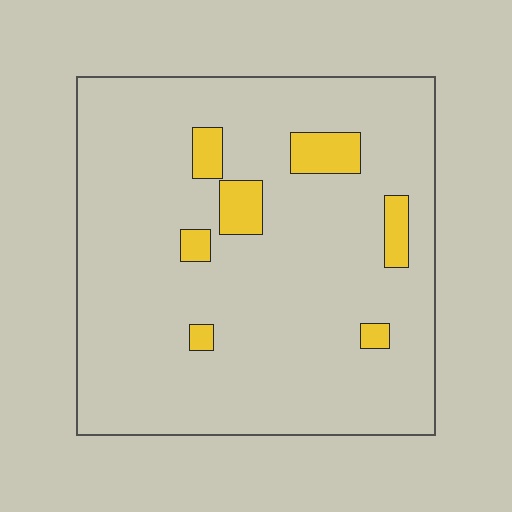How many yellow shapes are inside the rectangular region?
7.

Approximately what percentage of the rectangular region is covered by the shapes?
Approximately 10%.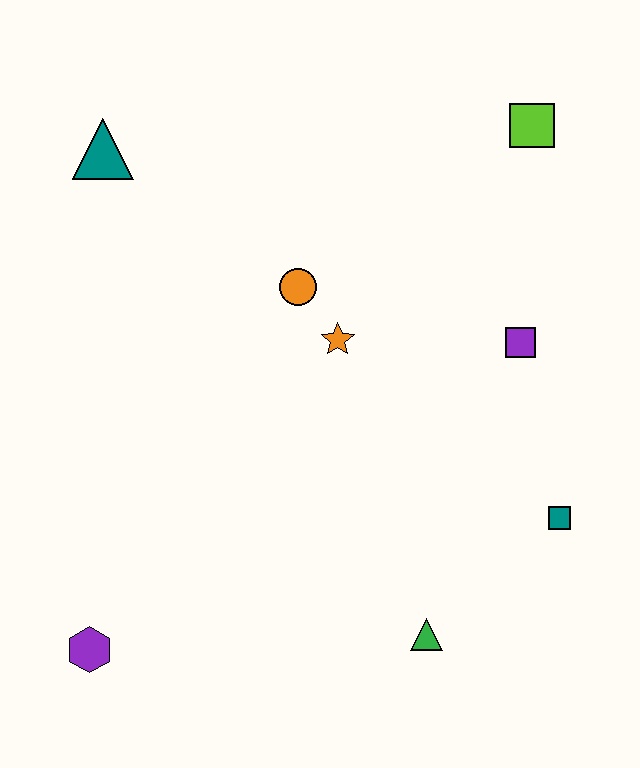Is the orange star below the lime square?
Yes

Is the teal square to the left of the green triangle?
No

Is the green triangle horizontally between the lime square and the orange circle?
Yes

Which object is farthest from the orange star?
The purple hexagon is farthest from the orange star.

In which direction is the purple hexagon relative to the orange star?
The purple hexagon is below the orange star.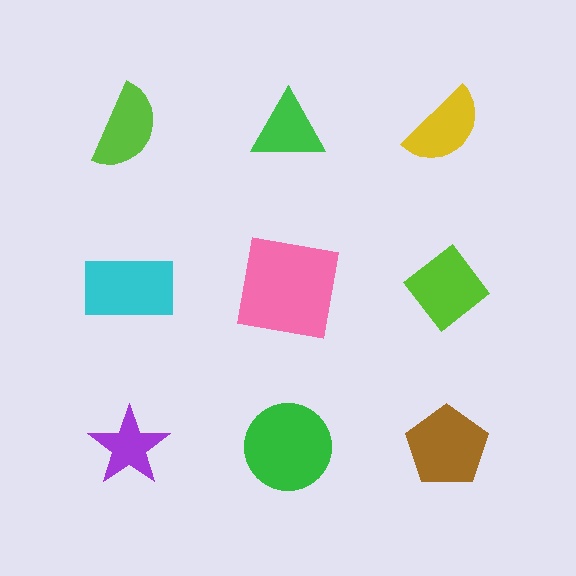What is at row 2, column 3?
A lime diamond.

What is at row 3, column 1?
A purple star.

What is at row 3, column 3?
A brown pentagon.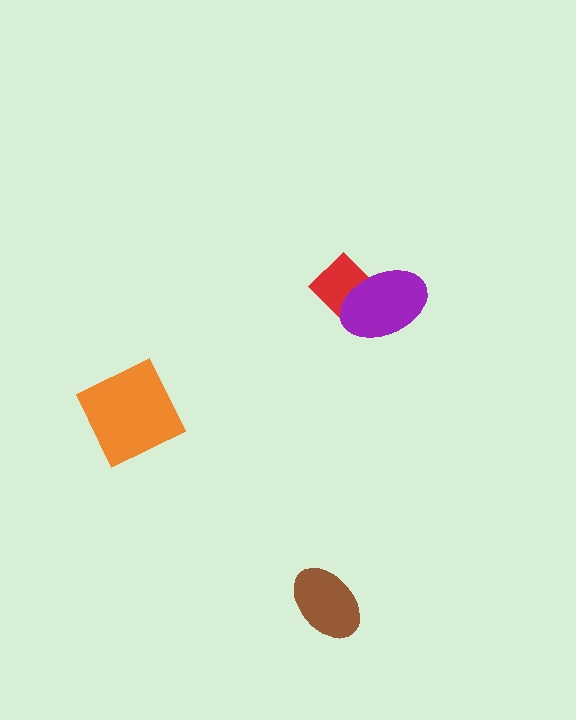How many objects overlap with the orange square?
0 objects overlap with the orange square.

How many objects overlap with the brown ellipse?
0 objects overlap with the brown ellipse.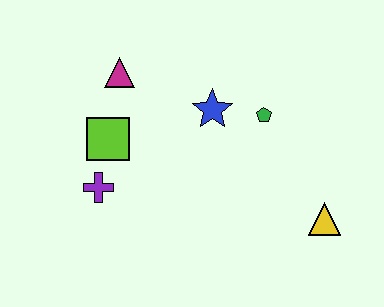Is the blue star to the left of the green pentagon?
Yes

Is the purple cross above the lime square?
No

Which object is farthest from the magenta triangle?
The yellow triangle is farthest from the magenta triangle.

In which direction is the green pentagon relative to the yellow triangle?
The green pentagon is above the yellow triangle.